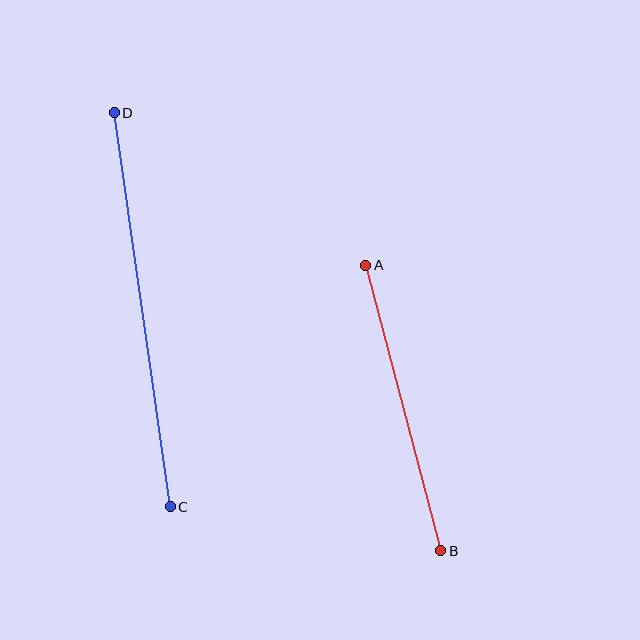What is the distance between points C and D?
The distance is approximately 398 pixels.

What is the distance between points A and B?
The distance is approximately 295 pixels.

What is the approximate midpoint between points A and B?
The midpoint is at approximately (403, 408) pixels.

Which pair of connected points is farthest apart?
Points C and D are farthest apart.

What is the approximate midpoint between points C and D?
The midpoint is at approximately (142, 310) pixels.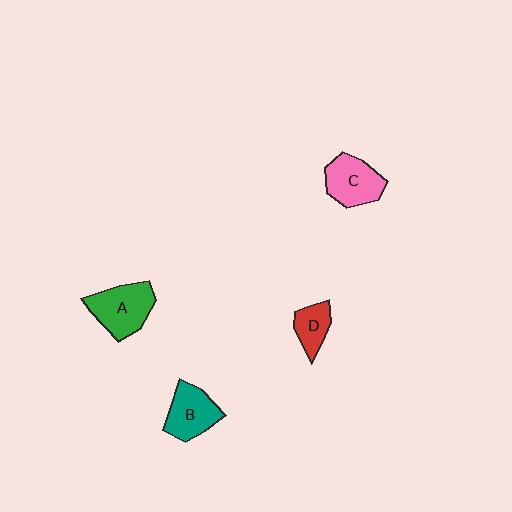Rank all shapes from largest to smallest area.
From largest to smallest: A (green), C (pink), B (teal), D (red).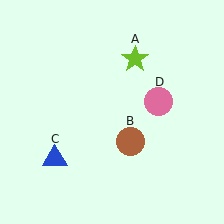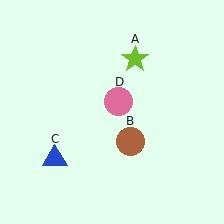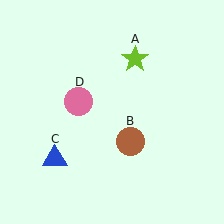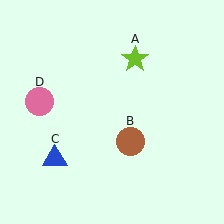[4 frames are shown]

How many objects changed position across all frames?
1 object changed position: pink circle (object D).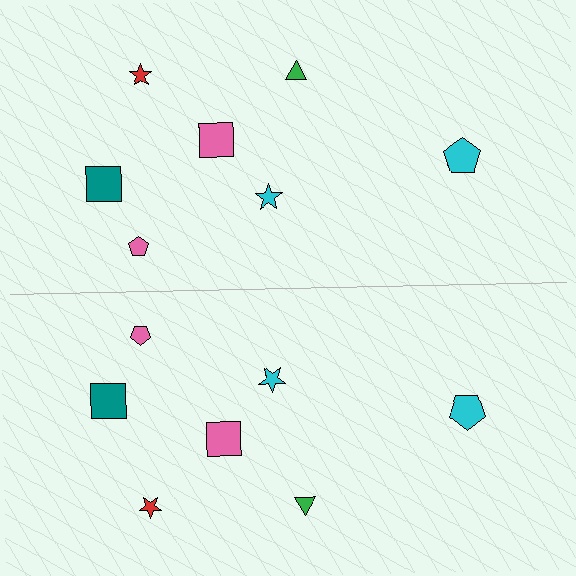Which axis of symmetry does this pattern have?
The pattern has a horizontal axis of symmetry running through the center of the image.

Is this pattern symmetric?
Yes, this pattern has bilateral (reflection) symmetry.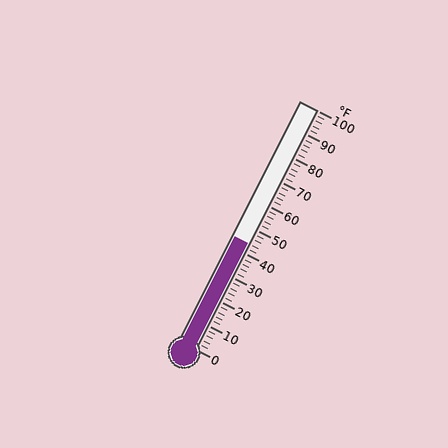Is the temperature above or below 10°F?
The temperature is above 10°F.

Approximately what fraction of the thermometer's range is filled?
The thermometer is filled to approximately 45% of its range.